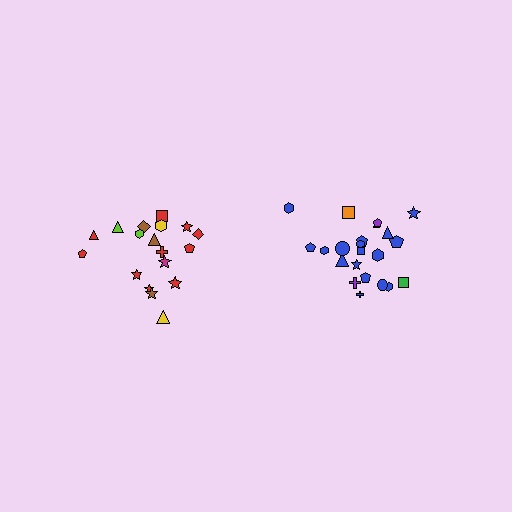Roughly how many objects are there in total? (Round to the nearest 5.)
Roughly 40 objects in total.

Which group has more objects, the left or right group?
The right group.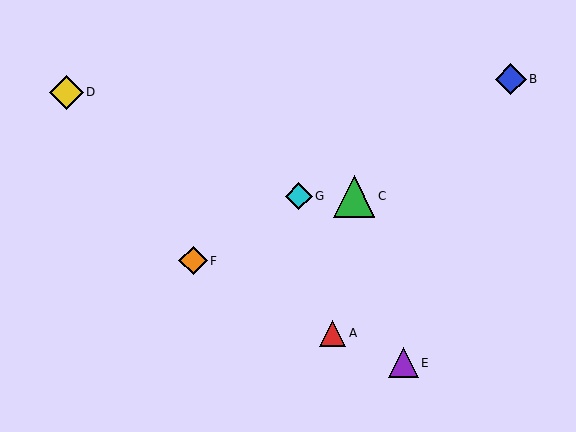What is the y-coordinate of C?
Object C is at y≈196.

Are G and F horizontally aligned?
No, G is at y≈196 and F is at y≈261.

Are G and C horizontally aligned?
Yes, both are at y≈196.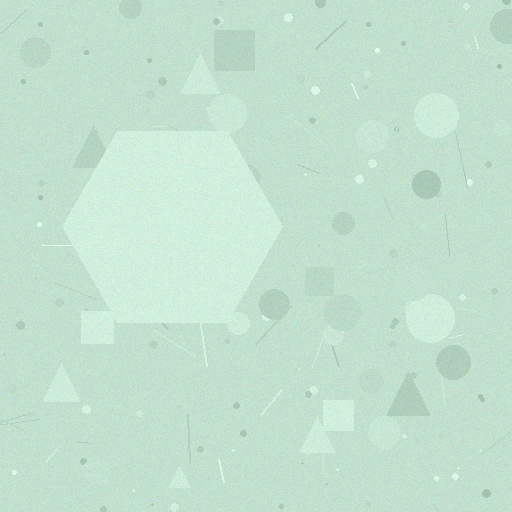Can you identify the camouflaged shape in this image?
The camouflaged shape is a hexagon.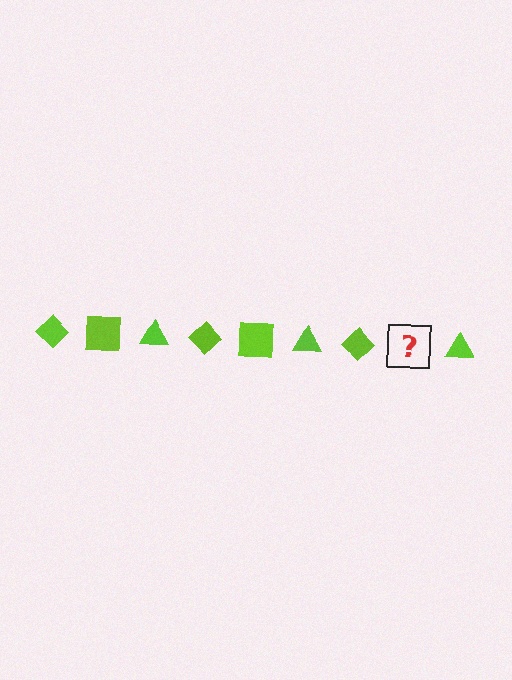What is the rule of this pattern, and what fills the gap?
The rule is that the pattern cycles through diamond, square, triangle shapes in lime. The gap should be filled with a lime square.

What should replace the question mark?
The question mark should be replaced with a lime square.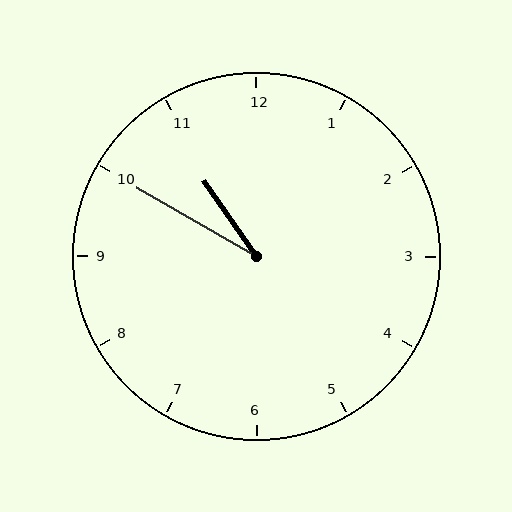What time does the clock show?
10:50.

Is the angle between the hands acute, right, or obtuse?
It is acute.